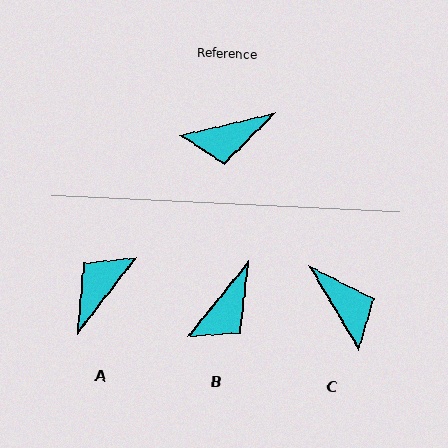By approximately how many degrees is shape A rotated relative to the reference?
Approximately 141 degrees clockwise.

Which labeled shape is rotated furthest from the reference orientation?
A, about 141 degrees away.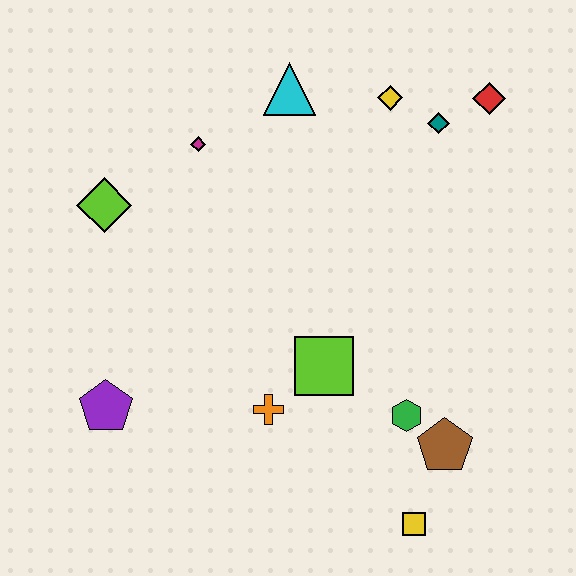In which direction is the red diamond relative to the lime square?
The red diamond is above the lime square.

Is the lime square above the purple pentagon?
Yes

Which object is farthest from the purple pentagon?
The red diamond is farthest from the purple pentagon.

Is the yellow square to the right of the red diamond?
No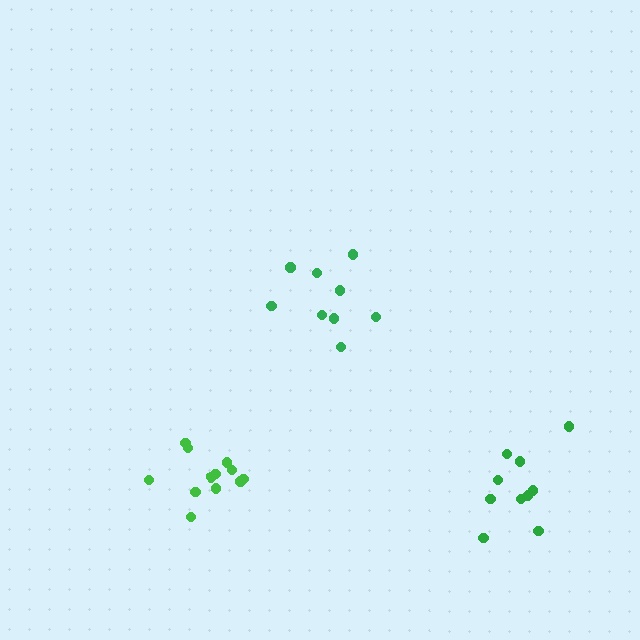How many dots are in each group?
Group 1: 9 dots, Group 2: 12 dots, Group 3: 10 dots (31 total).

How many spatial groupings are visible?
There are 3 spatial groupings.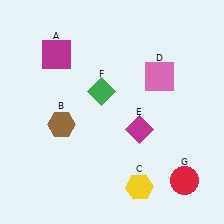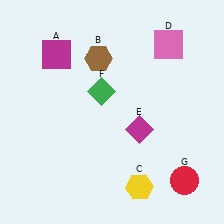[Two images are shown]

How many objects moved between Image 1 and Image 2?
2 objects moved between the two images.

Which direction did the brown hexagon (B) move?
The brown hexagon (B) moved up.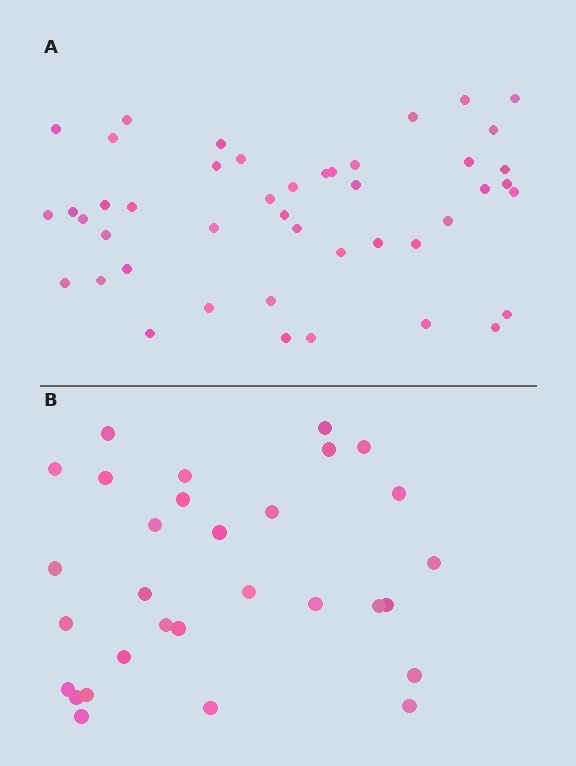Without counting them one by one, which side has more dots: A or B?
Region A (the top region) has more dots.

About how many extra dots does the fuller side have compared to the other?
Region A has approximately 15 more dots than region B.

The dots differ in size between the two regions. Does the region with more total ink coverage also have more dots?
No. Region B has more total ink coverage because its dots are larger, but region A actually contains more individual dots. Total area can be misleading — the number of items is what matters here.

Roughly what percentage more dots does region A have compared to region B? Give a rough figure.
About 50% more.